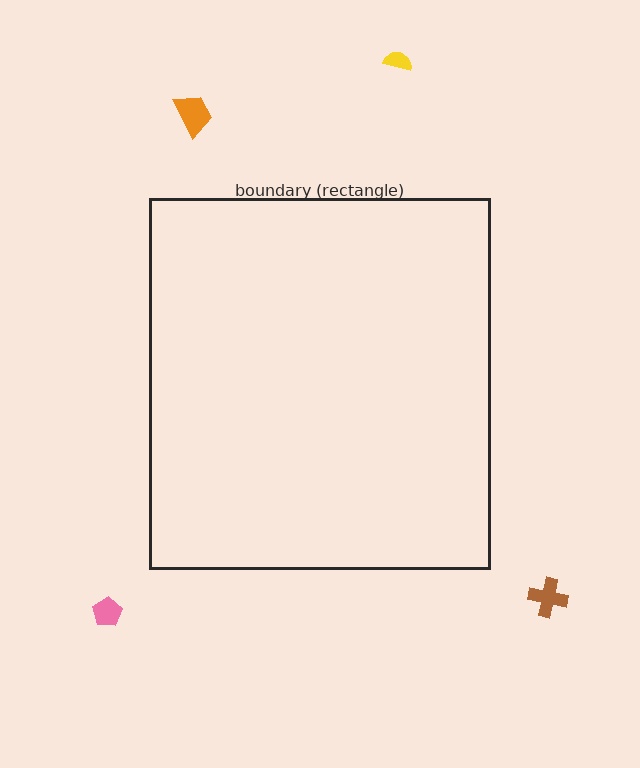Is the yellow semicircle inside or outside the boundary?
Outside.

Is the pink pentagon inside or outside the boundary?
Outside.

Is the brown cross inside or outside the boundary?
Outside.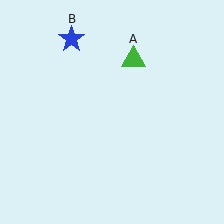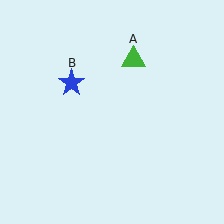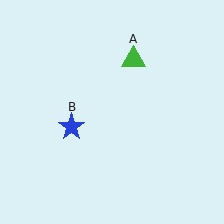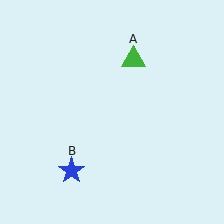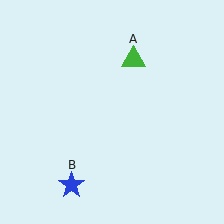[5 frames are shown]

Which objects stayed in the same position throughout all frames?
Green triangle (object A) remained stationary.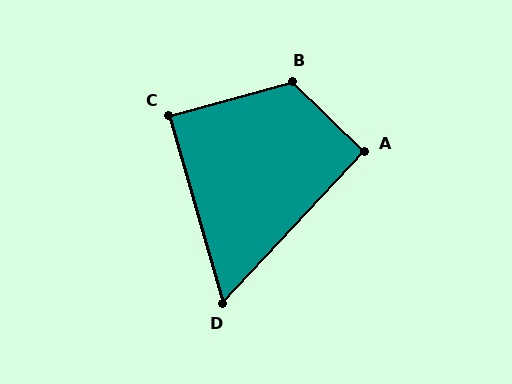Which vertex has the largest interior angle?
B, at approximately 121 degrees.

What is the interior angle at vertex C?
Approximately 89 degrees (approximately right).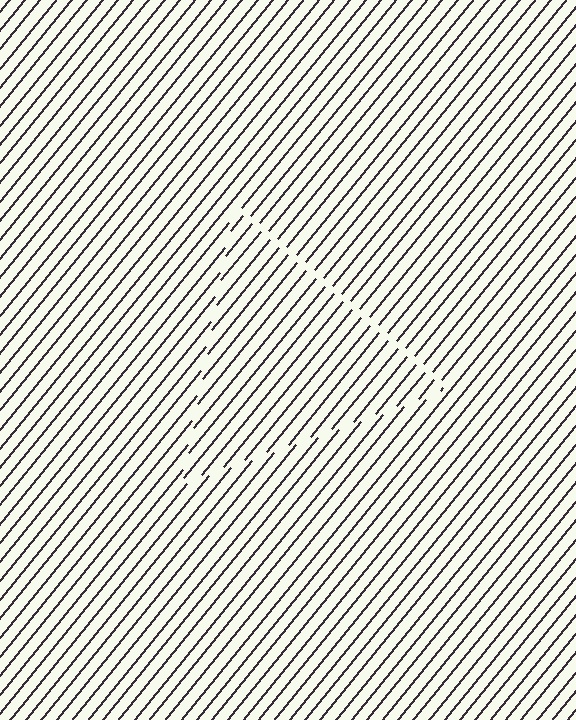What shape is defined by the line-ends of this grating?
An illusory triangle. The interior of the shape contains the same grating, shifted by half a period — the contour is defined by the phase discontinuity where line-ends from the inner and outer gratings abut.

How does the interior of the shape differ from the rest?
The interior of the shape contains the same grating, shifted by half a period — the contour is defined by the phase discontinuity where line-ends from the inner and outer gratings abut.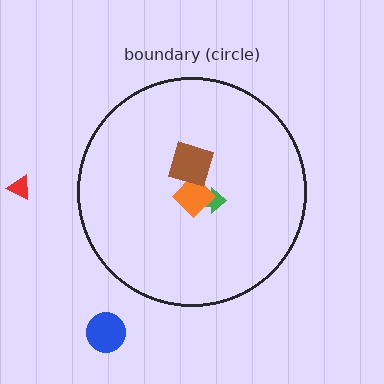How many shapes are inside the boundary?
3 inside, 2 outside.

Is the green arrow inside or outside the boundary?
Inside.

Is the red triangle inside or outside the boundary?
Outside.